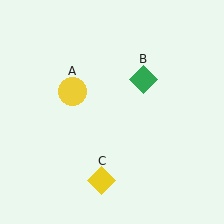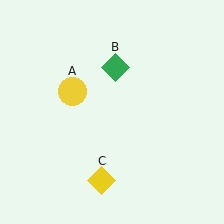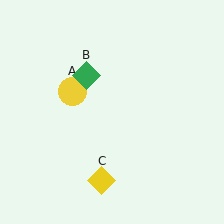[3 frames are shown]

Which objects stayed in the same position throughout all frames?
Yellow circle (object A) and yellow diamond (object C) remained stationary.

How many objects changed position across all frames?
1 object changed position: green diamond (object B).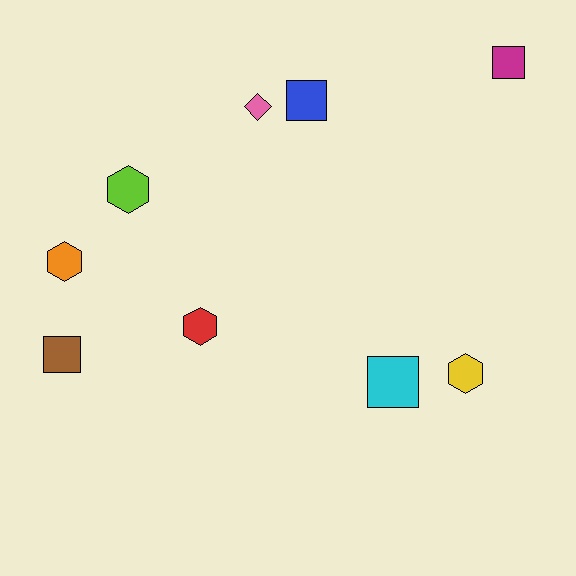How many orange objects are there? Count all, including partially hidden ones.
There is 1 orange object.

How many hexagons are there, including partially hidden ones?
There are 4 hexagons.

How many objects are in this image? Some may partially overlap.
There are 9 objects.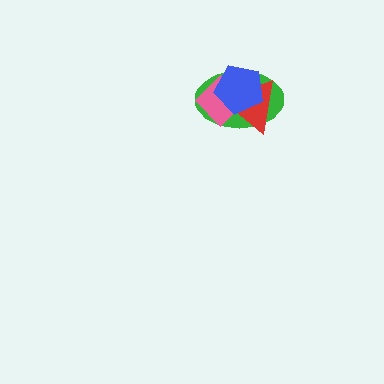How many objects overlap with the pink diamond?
3 objects overlap with the pink diamond.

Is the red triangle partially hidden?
Yes, it is partially covered by another shape.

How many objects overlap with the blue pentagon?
3 objects overlap with the blue pentagon.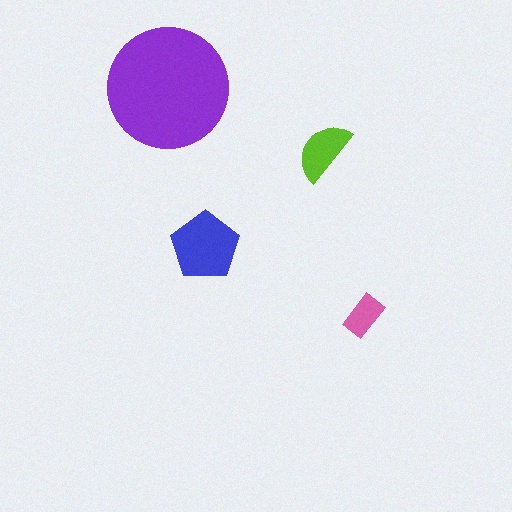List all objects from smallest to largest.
The pink rectangle, the lime semicircle, the blue pentagon, the purple circle.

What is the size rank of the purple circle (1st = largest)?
1st.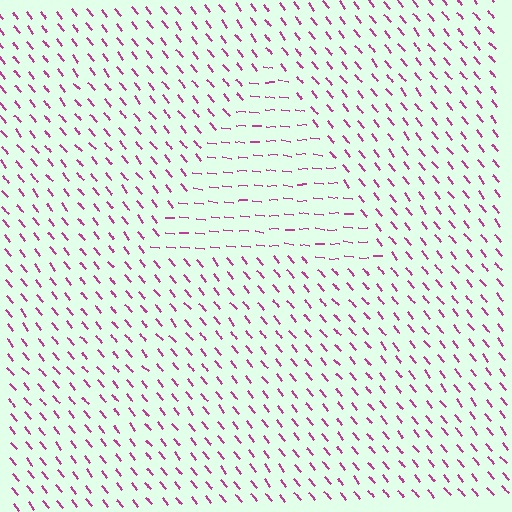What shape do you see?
I see a triangle.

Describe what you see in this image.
The image is filled with small magenta line segments. A triangle region in the image has lines oriented differently from the surrounding lines, creating a visible texture boundary.